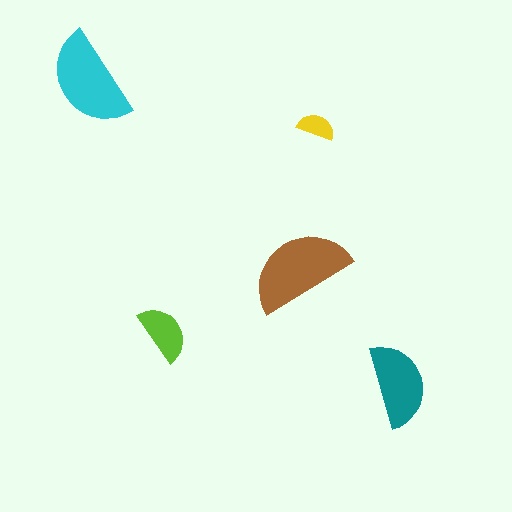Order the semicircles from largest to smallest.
the brown one, the cyan one, the teal one, the lime one, the yellow one.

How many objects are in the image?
There are 5 objects in the image.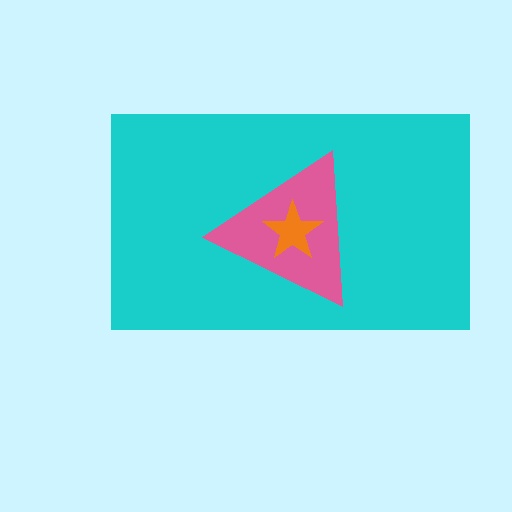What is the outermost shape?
The cyan rectangle.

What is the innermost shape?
The orange star.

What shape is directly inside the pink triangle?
The orange star.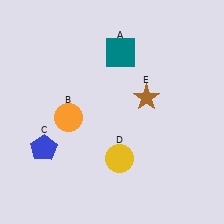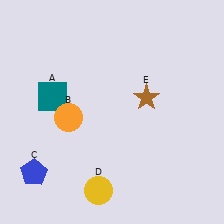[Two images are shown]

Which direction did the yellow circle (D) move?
The yellow circle (D) moved down.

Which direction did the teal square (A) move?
The teal square (A) moved left.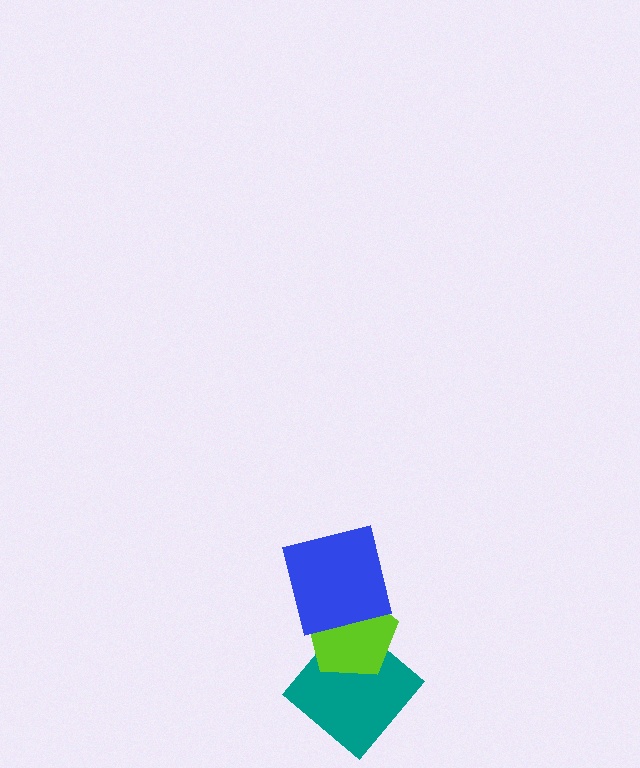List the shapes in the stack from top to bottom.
From top to bottom: the blue square, the lime pentagon, the teal diamond.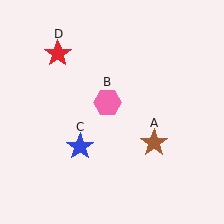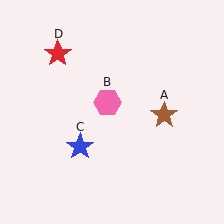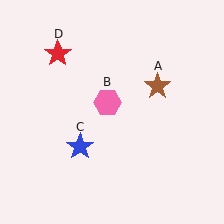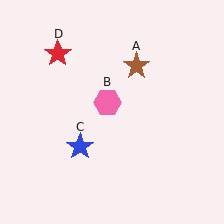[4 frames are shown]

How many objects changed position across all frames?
1 object changed position: brown star (object A).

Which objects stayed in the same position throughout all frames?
Pink hexagon (object B) and blue star (object C) and red star (object D) remained stationary.